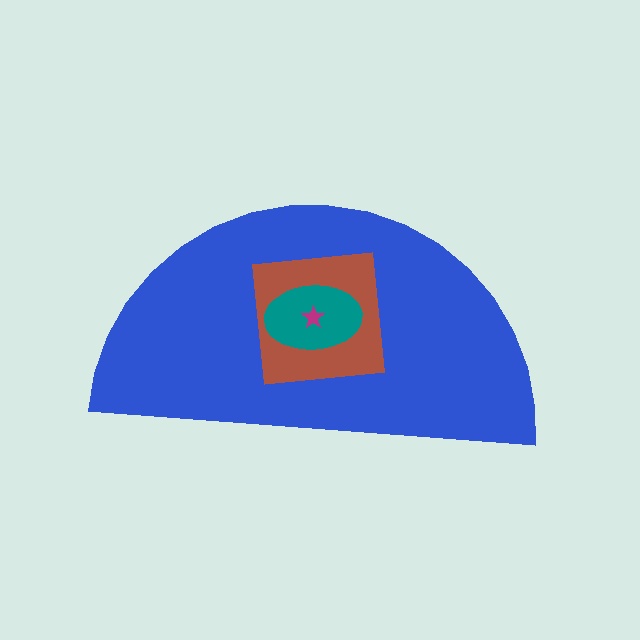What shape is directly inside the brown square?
The teal ellipse.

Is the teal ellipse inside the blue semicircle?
Yes.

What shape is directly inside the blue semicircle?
The brown square.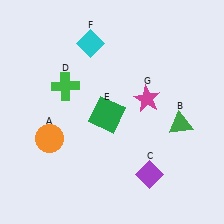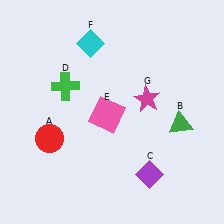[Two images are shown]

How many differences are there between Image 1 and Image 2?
There are 2 differences between the two images.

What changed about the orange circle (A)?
In Image 1, A is orange. In Image 2, it changed to red.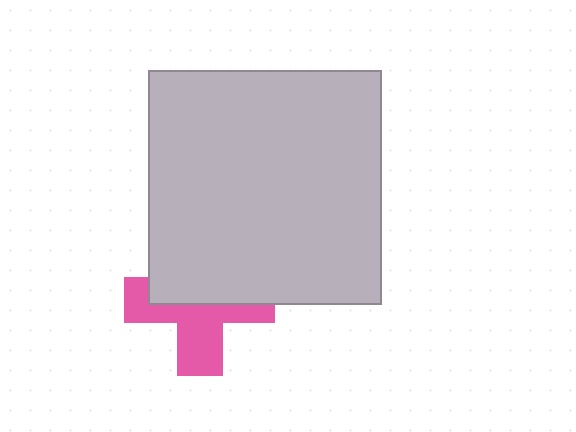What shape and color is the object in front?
The object in front is a light gray square.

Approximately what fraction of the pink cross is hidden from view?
Roughly 51% of the pink cross is hidden behind the light gray square.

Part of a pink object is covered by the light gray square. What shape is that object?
It is a cross.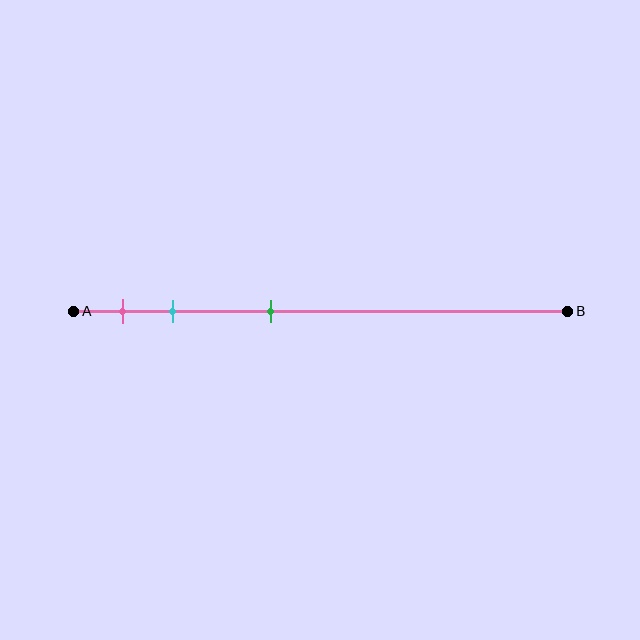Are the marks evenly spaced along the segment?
No, the marks are not evenly spaced.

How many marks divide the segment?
There are 3 marks dividing the segment.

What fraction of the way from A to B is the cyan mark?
The cyan mark is approximately 20% (0.2) of the way from A to B.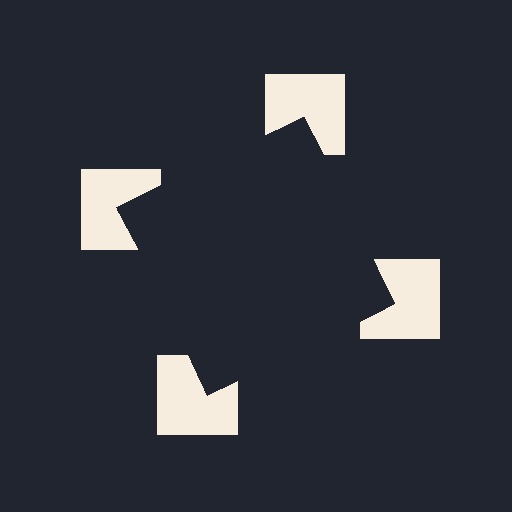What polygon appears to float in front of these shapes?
An illusory square — its edges are inferred from the aligned wedge cuts in the notched squares, not physically drawn.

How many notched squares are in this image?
There are 4 — one at each vertex of the illusory square.